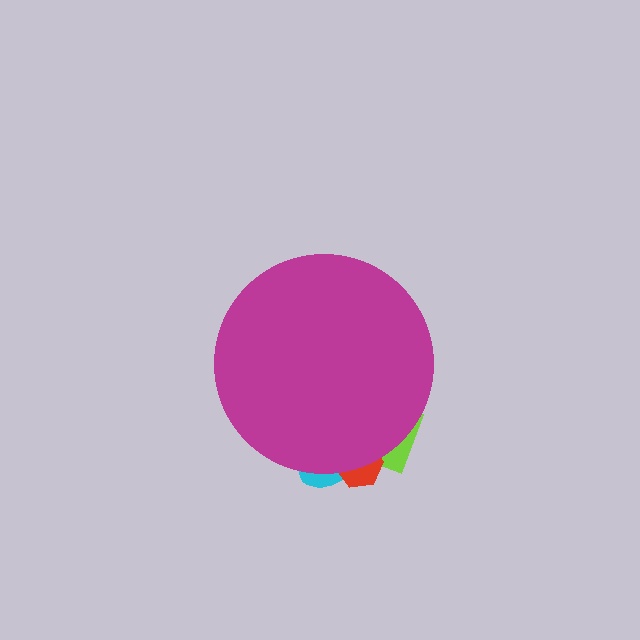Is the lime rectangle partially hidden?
Yes, the lime rectangle is partially hidden behind the magenta circle.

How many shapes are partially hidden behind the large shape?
3 shapes are partially hidden.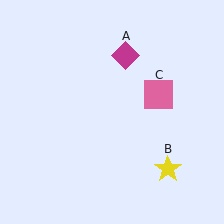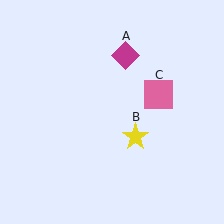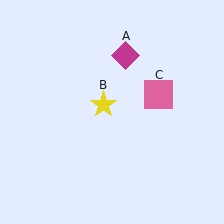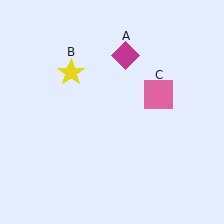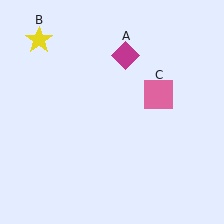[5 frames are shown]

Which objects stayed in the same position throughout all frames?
Magenta diamond (object A) and pink square (object C) remained stationary.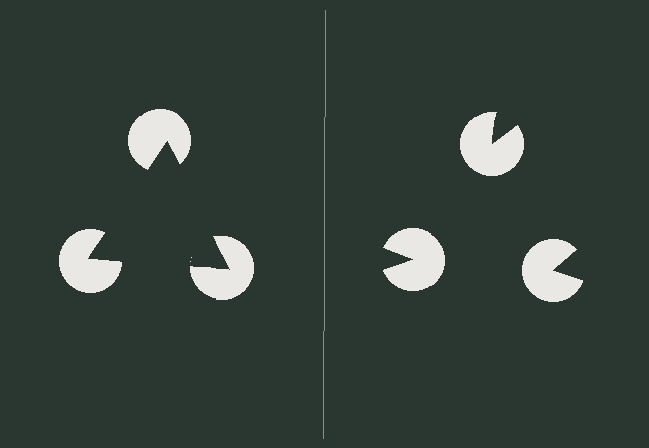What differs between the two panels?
The pac-man discs are positioned identically on both sides; only the wedge orientations differ. On the left they align to a triangle; on the right they are misaligned.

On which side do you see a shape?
An illusory triangle appears on the left side. On the right side the wedge cuts are rotated, so no coherent shape forms.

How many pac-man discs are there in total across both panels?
6 — 3 on each side.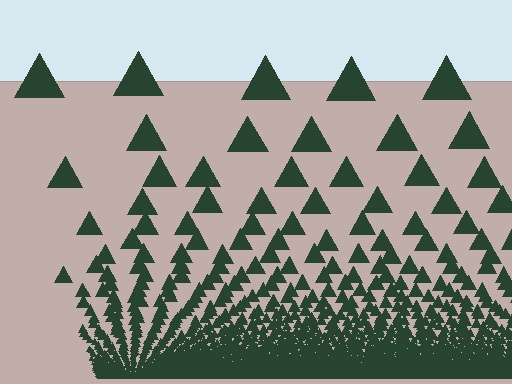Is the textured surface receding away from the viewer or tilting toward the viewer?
The surface appears to tilt toward the viewer. Texture elements get larger and sparser toward the top.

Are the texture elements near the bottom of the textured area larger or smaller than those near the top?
Smaller. The gradient is inverted — elements near the bottom are smaller and denser.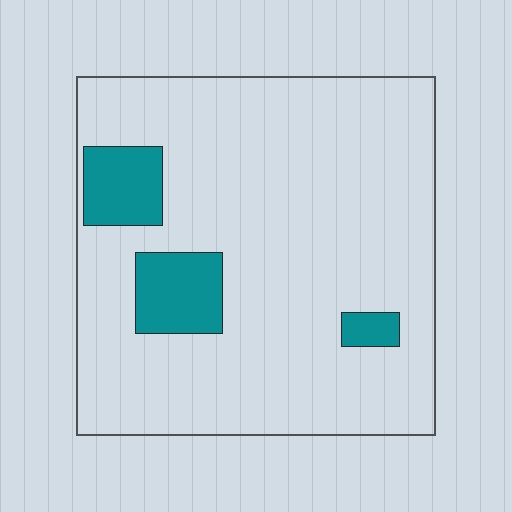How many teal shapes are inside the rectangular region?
3.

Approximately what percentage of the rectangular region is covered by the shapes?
Approximately 10%.